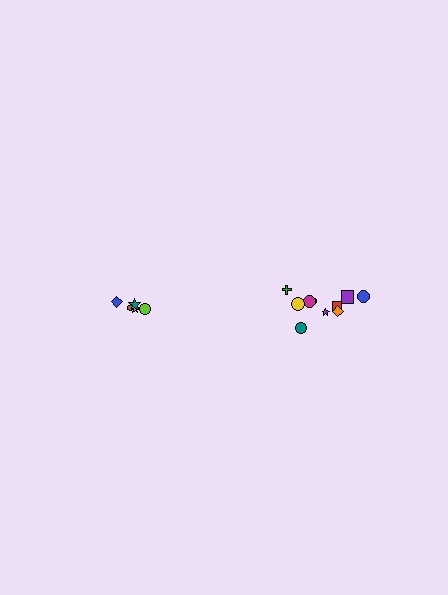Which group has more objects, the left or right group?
The right group.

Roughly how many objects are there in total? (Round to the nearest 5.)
Roughly 15 objects in total.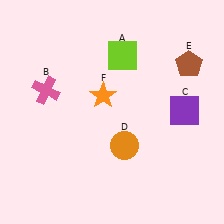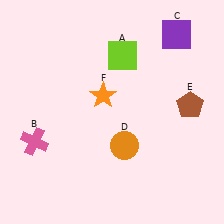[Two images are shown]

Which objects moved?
The objects that moved are: the pink cross (B), the purple square (C), the brown pentagon (E).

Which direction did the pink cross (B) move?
The pink cross (B) moved down.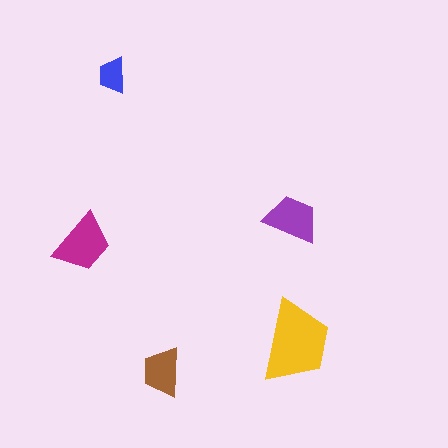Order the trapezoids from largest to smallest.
the yellow one, the magenta one, the purple one, the brown one, the blue one.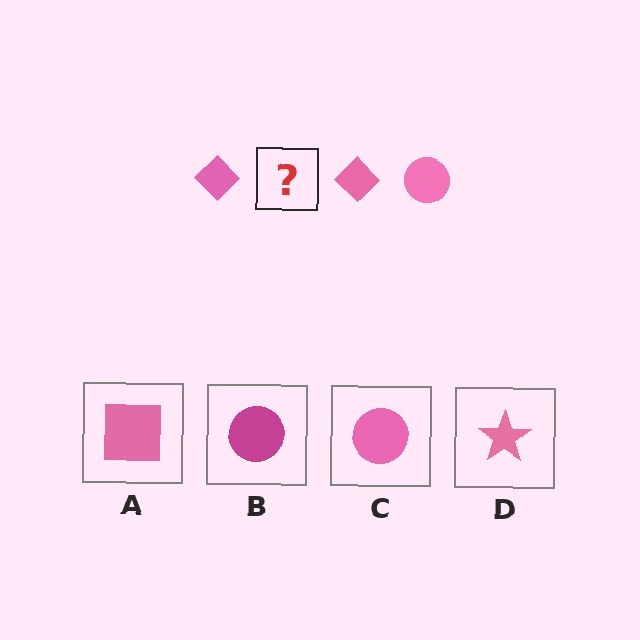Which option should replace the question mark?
Option C.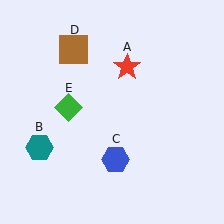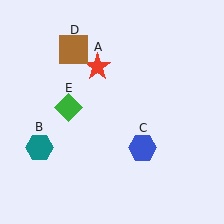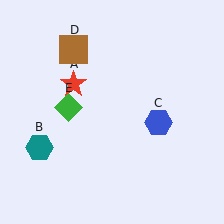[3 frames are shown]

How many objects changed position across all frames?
2 objects changed position: red star (object A), blue hexagon (object C).